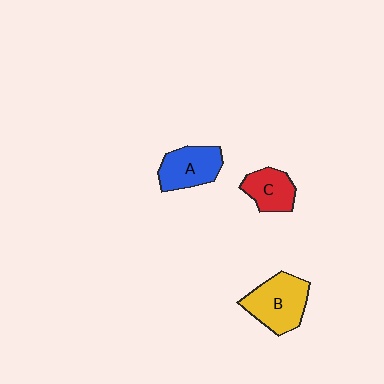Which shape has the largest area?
Shape B (yellow).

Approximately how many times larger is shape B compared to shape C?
Approximately 1.6 times.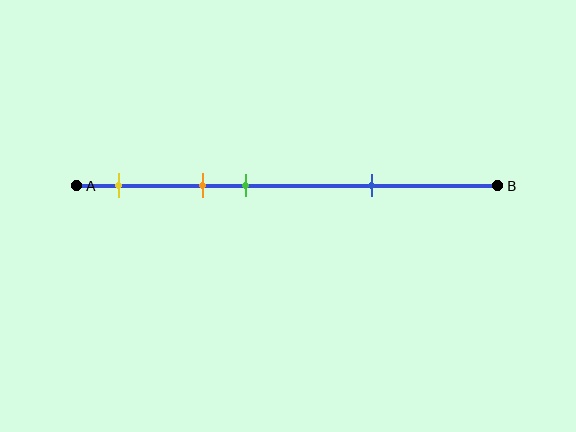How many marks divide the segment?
There are 4 marks dividing the segment.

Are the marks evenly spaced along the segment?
No, the marks are not evenly spaced.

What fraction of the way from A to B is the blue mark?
The blue mark is approximately 70% (0.7) of the way from A to B.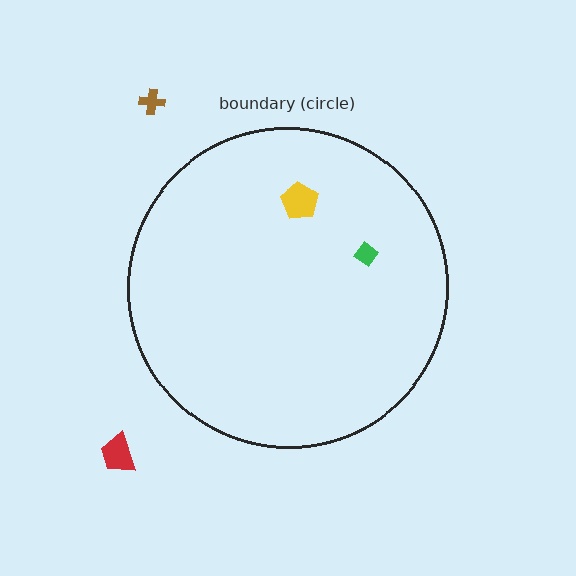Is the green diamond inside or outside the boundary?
Inside.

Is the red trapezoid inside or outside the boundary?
Outside.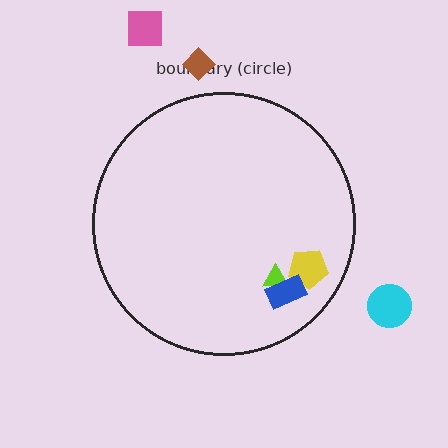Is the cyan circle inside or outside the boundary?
Outside.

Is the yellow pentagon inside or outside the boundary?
Inside.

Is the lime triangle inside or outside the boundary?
Inside.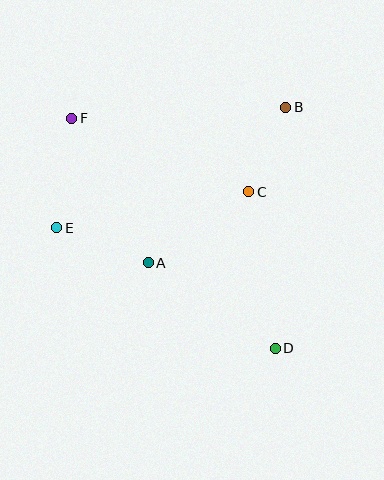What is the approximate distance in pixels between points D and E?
The distance between D and E is approximately 249 pixels.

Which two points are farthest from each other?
Points D and F are farthest from each other.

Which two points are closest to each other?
Points B and C are closest to each other.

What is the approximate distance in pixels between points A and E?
The distance between A and E is approximately 98 pixels.